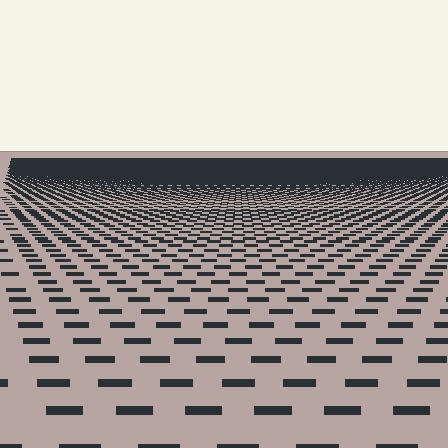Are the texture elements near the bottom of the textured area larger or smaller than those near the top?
Larger. Near the bottom, elements are closer to the viewer and appear at a bigger on-screen size.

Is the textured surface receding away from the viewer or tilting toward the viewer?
The surface is receding away from the viewer. Texture elements get smaller and denser toward the top.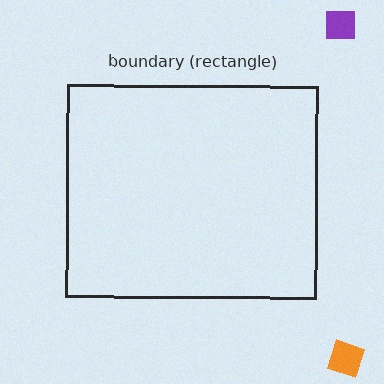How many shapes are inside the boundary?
0 inside, 2 outside.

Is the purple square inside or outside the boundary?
Outside.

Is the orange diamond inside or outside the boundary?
Outside.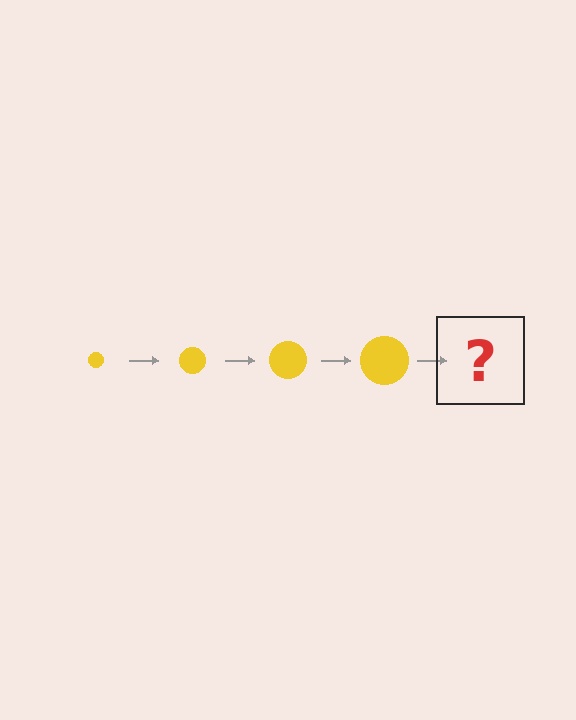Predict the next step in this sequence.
The next step is a yellow circle, larger than the previous one.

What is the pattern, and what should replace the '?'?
The pattern is that the circle gets progressively larger each step. The '?' should be a yellow circle, larger than the previous one.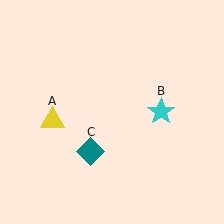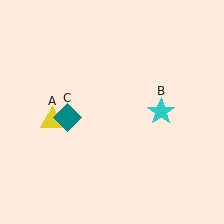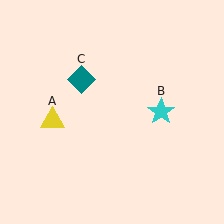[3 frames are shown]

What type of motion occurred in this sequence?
The teal diamond (object C) rotated clockwise around the center of the scene.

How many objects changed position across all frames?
1 object changed position: teal diamond (object C).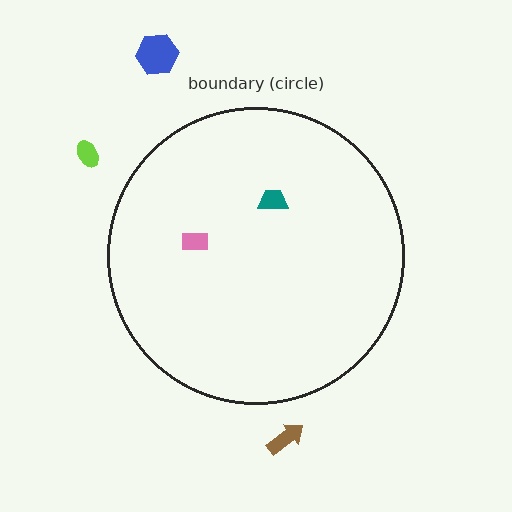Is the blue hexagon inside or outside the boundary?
Outside.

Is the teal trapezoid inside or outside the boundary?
Inside.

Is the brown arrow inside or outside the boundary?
Outside.